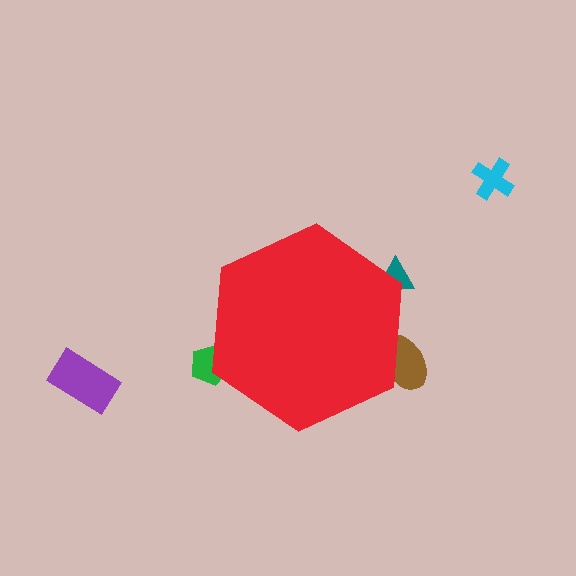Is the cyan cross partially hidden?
No, the cyan cross is fully visible.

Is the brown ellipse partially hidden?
Yes, the brown ellipse is partially hidden behind the red hexagon.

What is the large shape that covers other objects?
A red hexagon.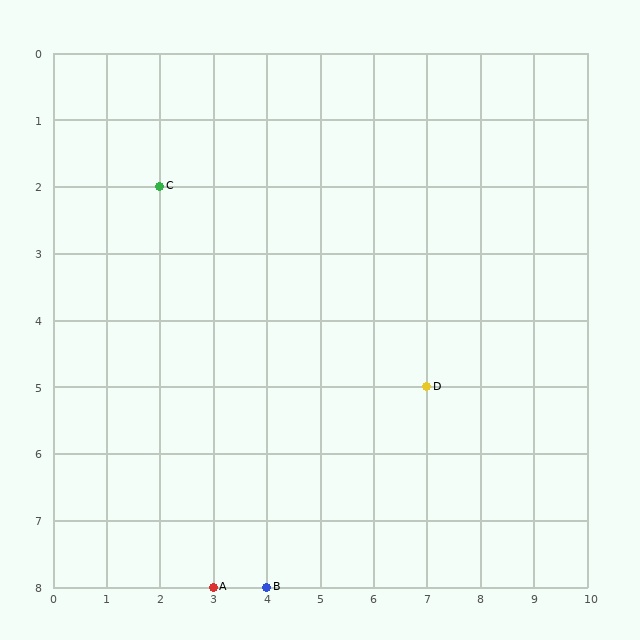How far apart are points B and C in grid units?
Points B and C are 2 columns and 6 rows apart (about 6.3 grid units diagonally).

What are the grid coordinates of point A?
Point A is at grid coordinates (3, 8).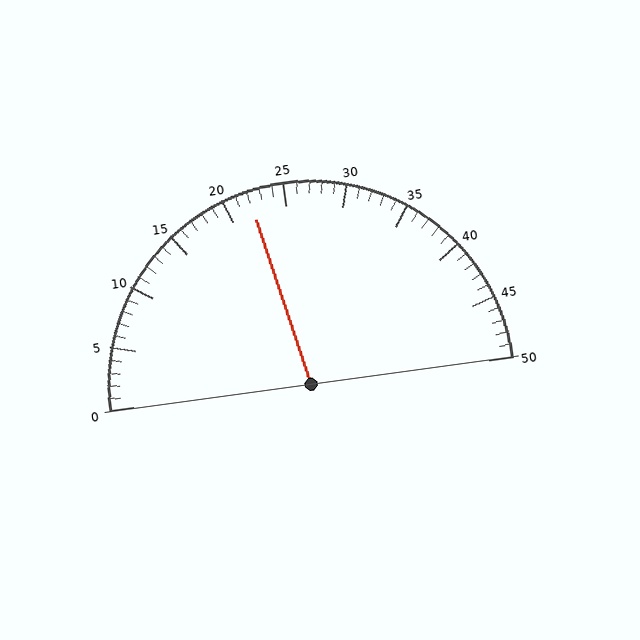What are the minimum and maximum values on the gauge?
The gauge ranges from 0 to 50.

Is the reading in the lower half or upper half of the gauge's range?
The reading is in the lower half of the range (0 to 50).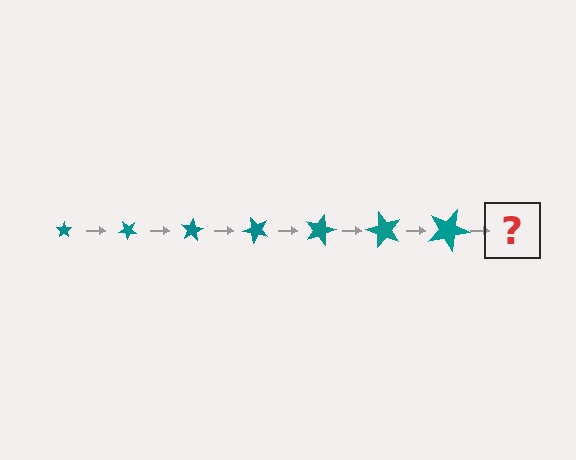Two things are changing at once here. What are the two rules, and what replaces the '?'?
The two rules are that the star grows larger each step and it rotates 40 degrees each step. The '?' should be a star, larger than the previous one and rotated 280 degrees from the start.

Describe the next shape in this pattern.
It should be a star, larger than the previous one and rotated 280 degrees from the start.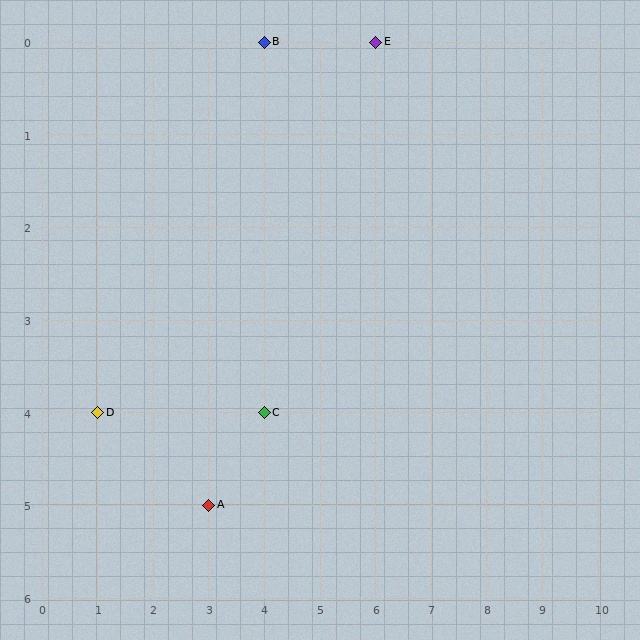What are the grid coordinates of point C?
Point C is at grid coordinates (4, 4).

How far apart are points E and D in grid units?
Points E and D are 5 columns and 4 rows apart (about 6.4 grid units diagonally).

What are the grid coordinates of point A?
Point A is at grid coordinates (3, 5).